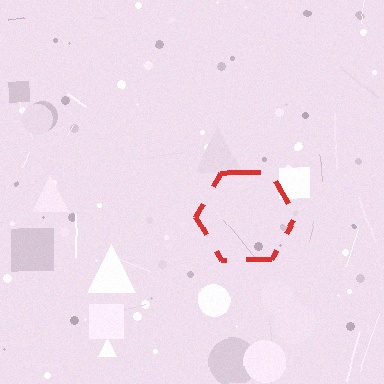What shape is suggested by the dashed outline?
The dashed outline suggests a hexagon.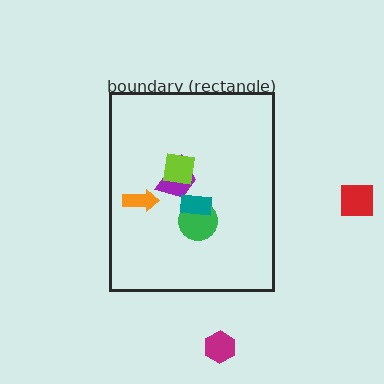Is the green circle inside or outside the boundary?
Inside.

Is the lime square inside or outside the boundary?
Inside.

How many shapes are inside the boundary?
5 inside, 2 outside.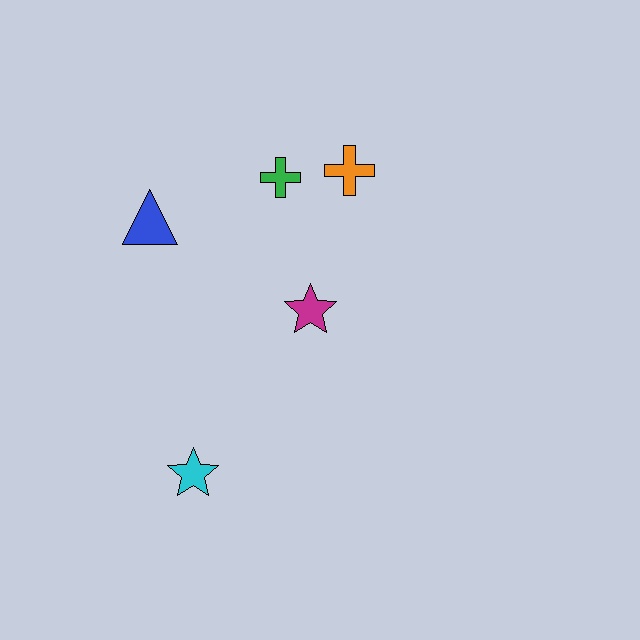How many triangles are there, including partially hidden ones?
There is 1 triangle.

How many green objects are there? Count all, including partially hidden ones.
There is 1 green object.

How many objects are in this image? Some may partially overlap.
There are 5 objects.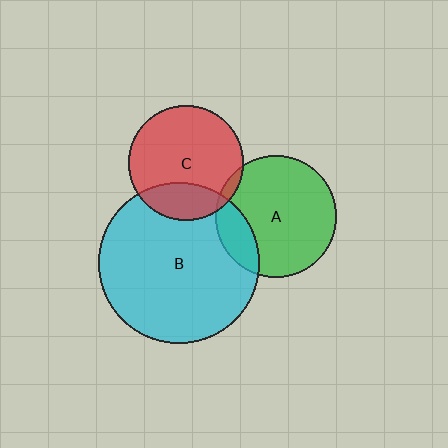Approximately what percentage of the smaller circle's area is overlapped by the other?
Approximately 25%.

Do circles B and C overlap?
Yes.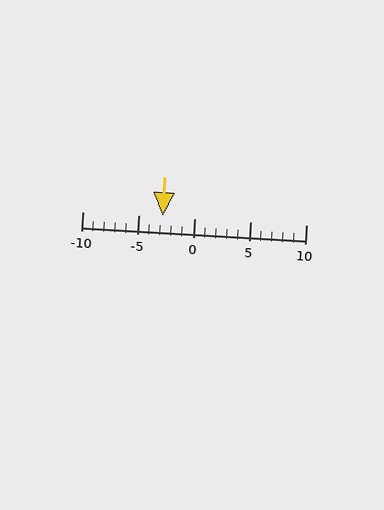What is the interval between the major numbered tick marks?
The major tick marks are spaced 5 units apart.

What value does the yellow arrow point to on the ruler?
The yellow arrow points to approximately -3.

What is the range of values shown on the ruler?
The ruler shows values from -10 to 10.